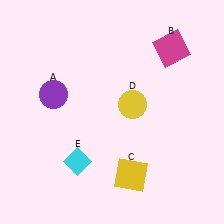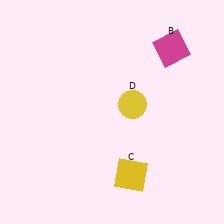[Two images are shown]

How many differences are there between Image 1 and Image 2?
There are 2 differences between the two images.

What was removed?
The cyan diamond (E), the purple circle (A) were removed in Image 2.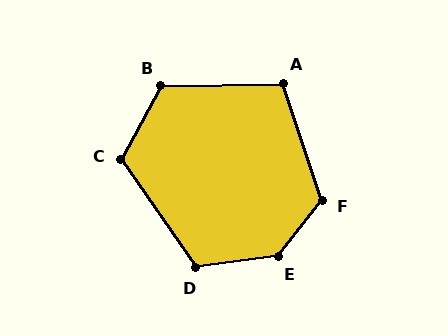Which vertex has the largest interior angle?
E, at approximately 136 degrees.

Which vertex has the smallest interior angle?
A, at approximately 107 degrees.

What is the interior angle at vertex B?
Approximately 120 degrees (obtuse).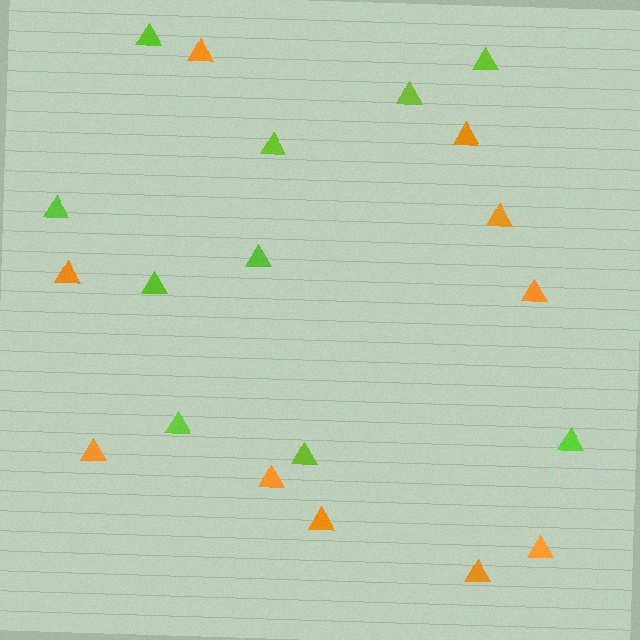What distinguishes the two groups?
There are 2 groups: one group of orange triangles (10) and one group of lime triangles (10).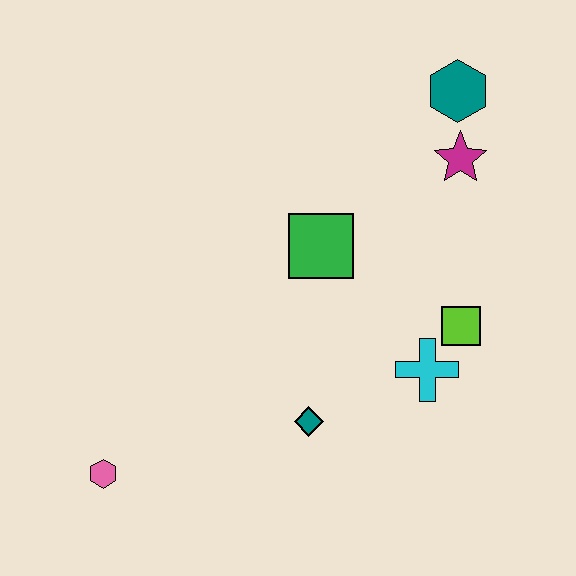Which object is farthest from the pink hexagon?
The teal hexagon is farthest from the pink hexagon.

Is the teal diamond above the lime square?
No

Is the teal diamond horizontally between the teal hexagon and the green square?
No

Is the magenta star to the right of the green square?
Yes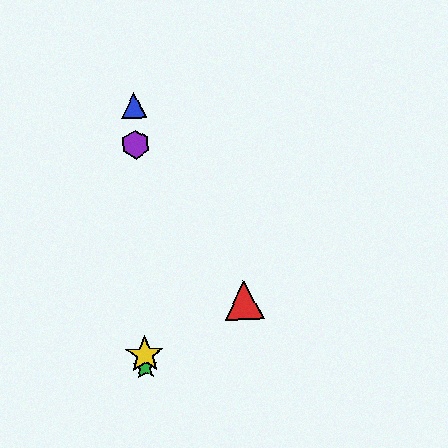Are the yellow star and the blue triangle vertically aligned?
Yes, both are at x≈145.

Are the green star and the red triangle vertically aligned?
No, the green star is at x≈145 and the red triangle is at x≈244.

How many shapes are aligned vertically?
4 shapes (the blue triangle, the green star, the yellow star, the purple hexagon) are aligned vertically.